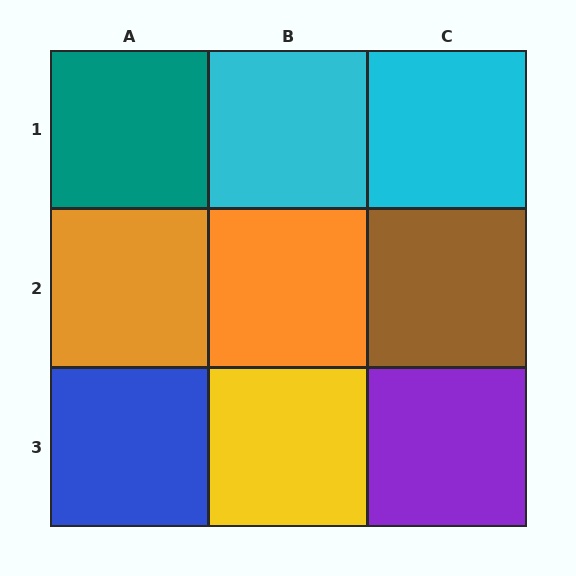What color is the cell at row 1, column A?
Teal.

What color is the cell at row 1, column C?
Cyan.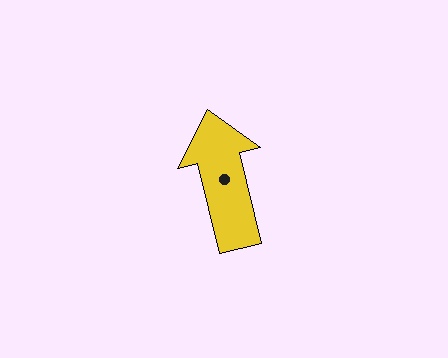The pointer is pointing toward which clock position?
Roughly 12 o'clock.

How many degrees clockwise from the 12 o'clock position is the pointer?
Approximately 346 degrees.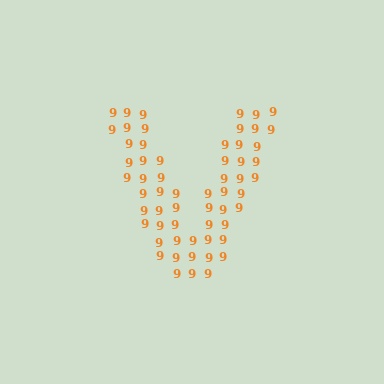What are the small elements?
The small elements are digit 9's.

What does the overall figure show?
The overall figure shows the letter V.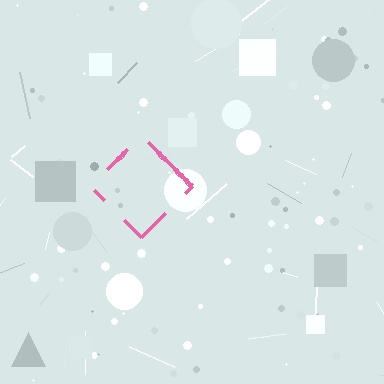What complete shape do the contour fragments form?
The contour fragments form a diamond.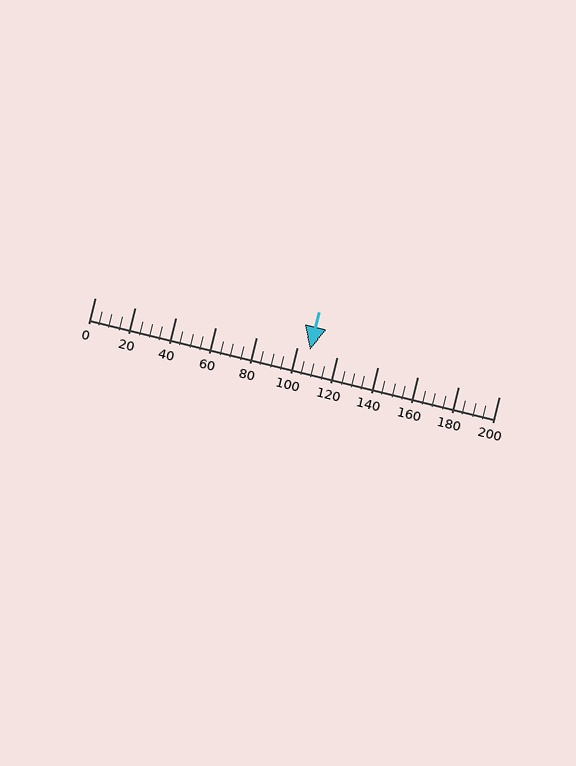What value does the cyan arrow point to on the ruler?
The cyan arrow points to approximately 106.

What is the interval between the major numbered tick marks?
The major tick marks are spaced 20 units apart.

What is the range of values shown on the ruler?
The ruler shows values from 0 to 200.